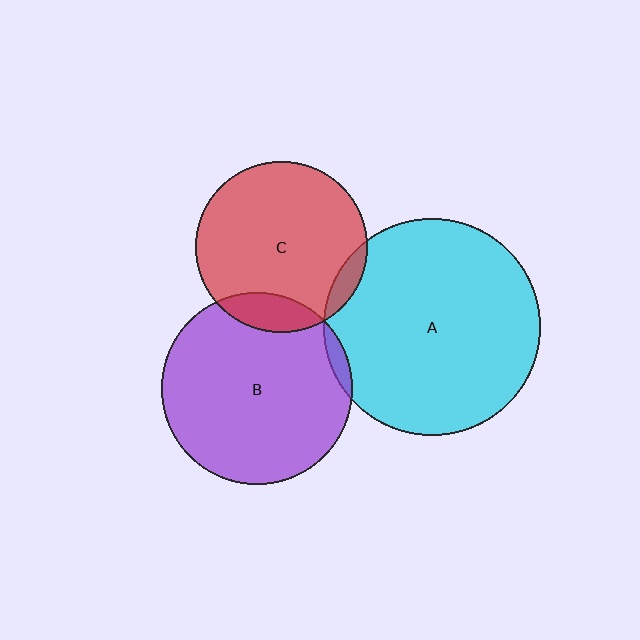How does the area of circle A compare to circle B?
Approximately 1.3 times.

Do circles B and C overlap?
Yes.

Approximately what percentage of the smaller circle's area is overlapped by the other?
Approximately 10%.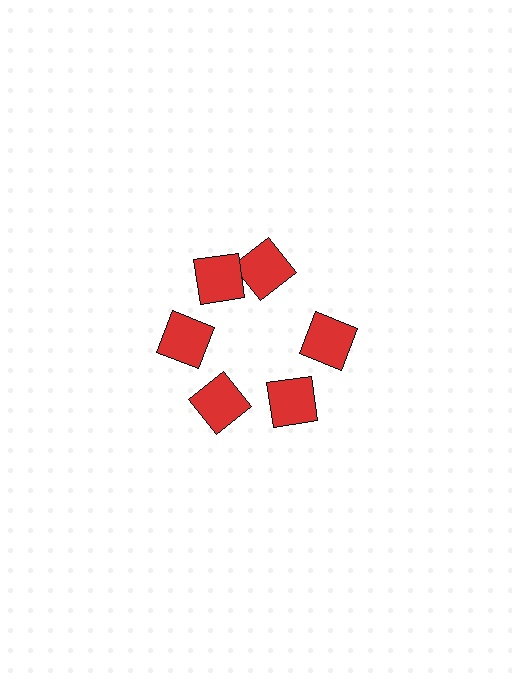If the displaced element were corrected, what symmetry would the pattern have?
It would have 6-fold rotational symmetry — the pattern would map onto itself every 60 degrees.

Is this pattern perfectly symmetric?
No. The 6 red squares are arranged in a ring, but one element near the 1 o'clock position is rotated out of alignment along the ring, breaking the 6-fold rotational symmetry.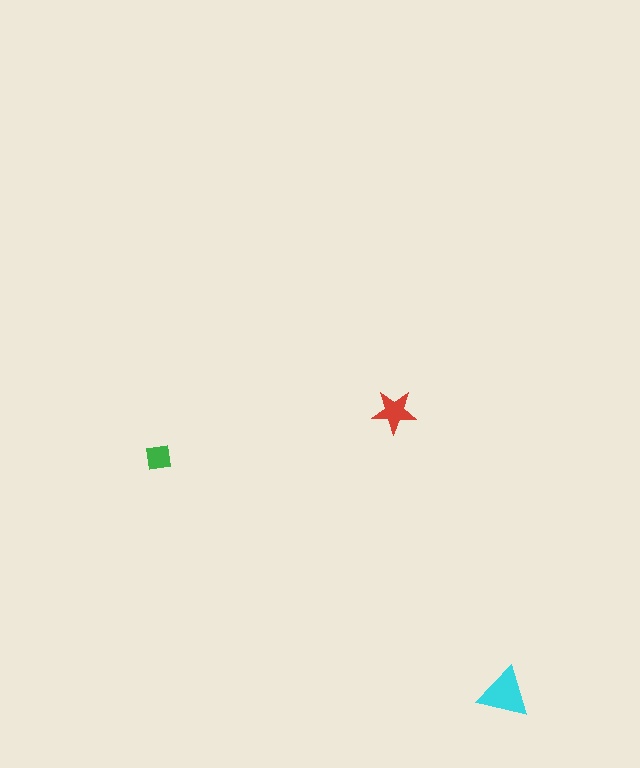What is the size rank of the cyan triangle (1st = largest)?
1st.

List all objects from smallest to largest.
The green square, the red star, the cyan triangle.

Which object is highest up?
The red star is topmost.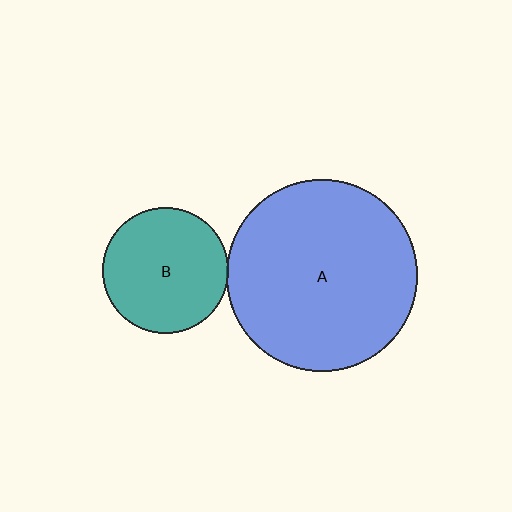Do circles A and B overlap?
Yes.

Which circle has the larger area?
Circle A (blue).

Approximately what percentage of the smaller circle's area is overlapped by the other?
Approximately 5%.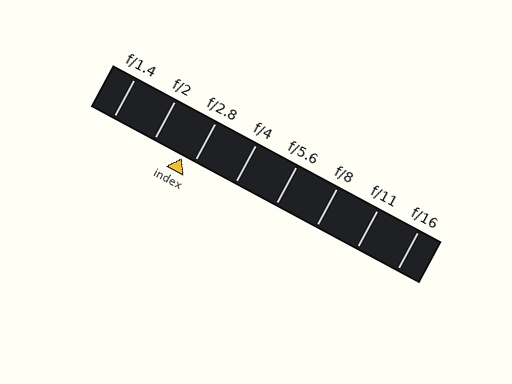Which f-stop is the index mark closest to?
The index mark is closest to f/2.8.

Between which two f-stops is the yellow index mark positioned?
The index mark is between f/2 and f/2.8.